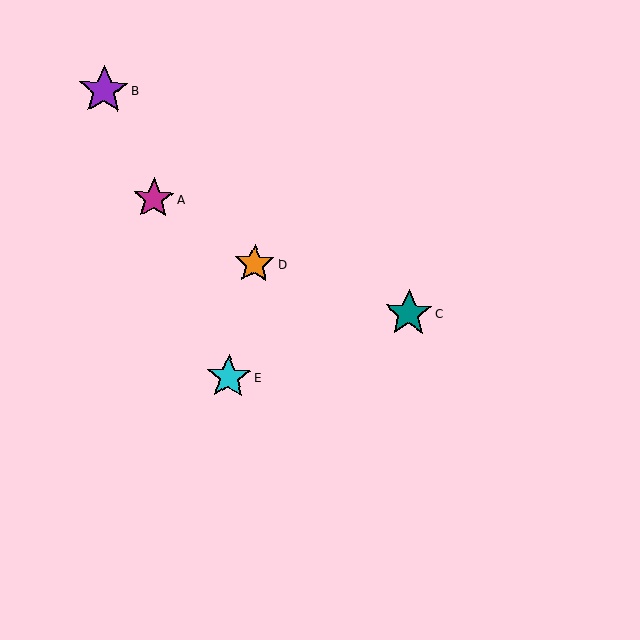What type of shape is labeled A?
Shape A is a magenta star.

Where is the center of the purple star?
The center of the purple star is at (104, 90).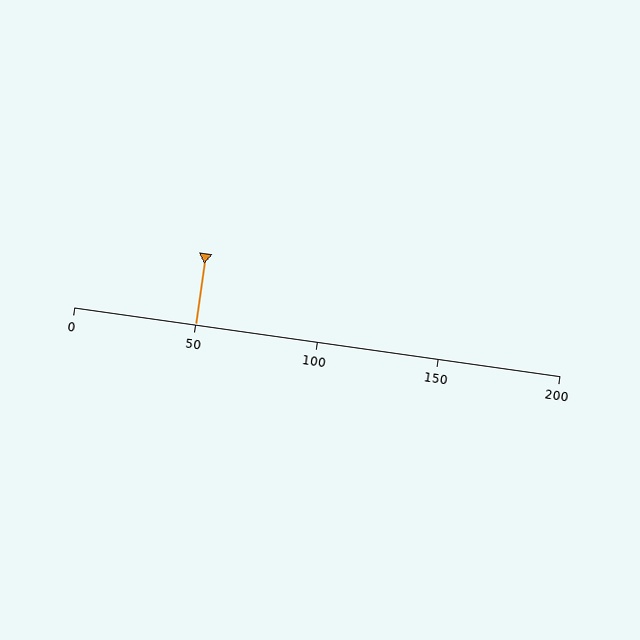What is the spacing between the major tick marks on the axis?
The major ticks are spaced 50 apart.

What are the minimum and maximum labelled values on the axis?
The axis runs from 0 to 200.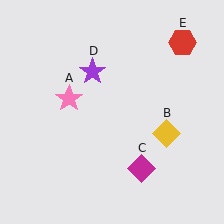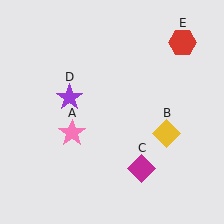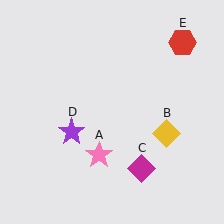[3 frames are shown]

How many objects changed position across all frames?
2 objects changed position: pink star (object A), purple star (object D).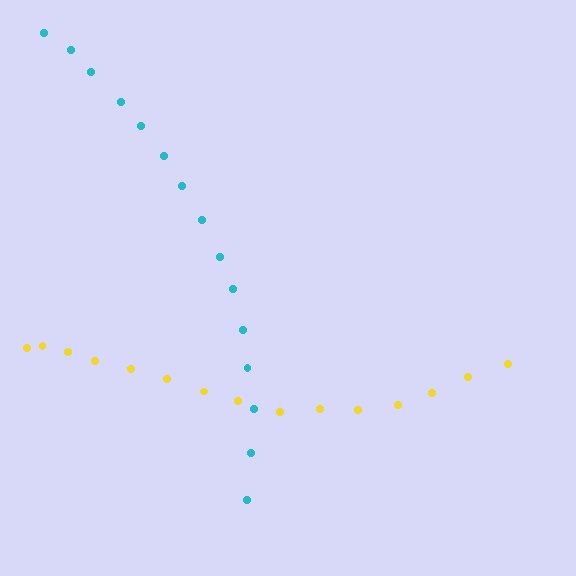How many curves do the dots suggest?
There are 2 distinct paths.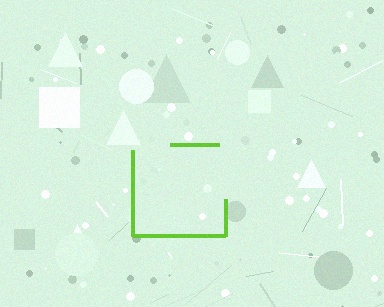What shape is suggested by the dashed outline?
The dashed outline suggests a square.